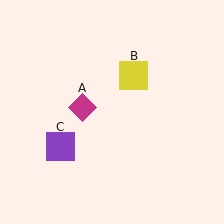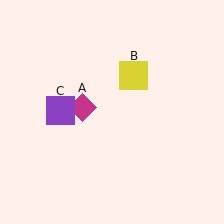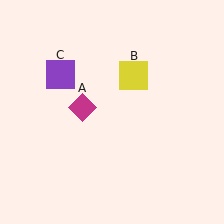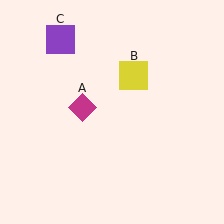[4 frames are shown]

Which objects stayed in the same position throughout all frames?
Magenta diamond (object A) and yellow square (object B) remained stationary.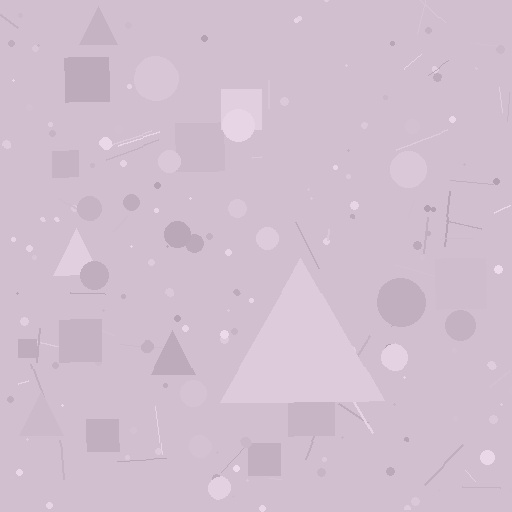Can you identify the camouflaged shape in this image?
The camouflaged shape is a triangle.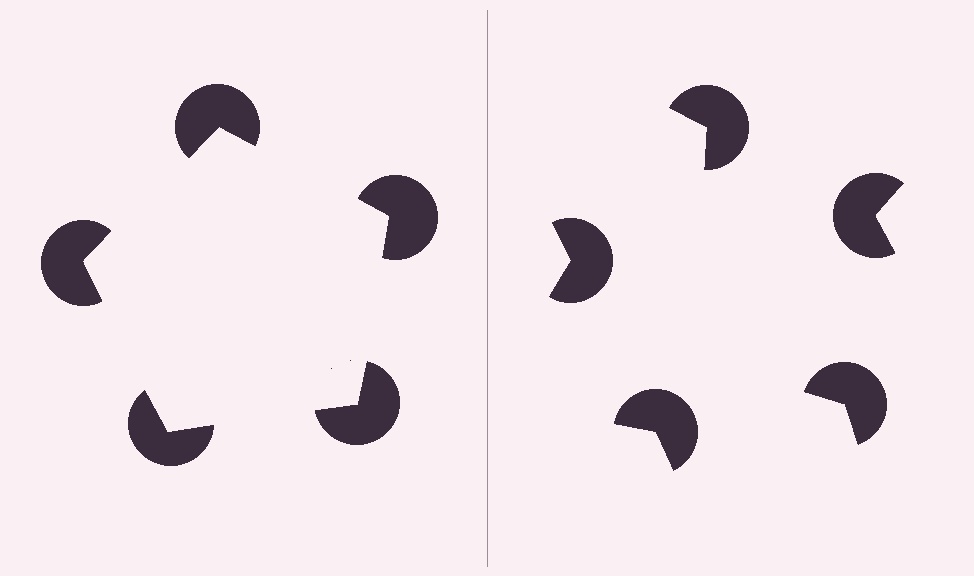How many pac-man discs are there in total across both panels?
10 — 5 on each side.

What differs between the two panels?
The pac-man discs are positioned identically on both sides; only the wedge orientations differ. On the left they align to a pentagon; on the right they are misaligned.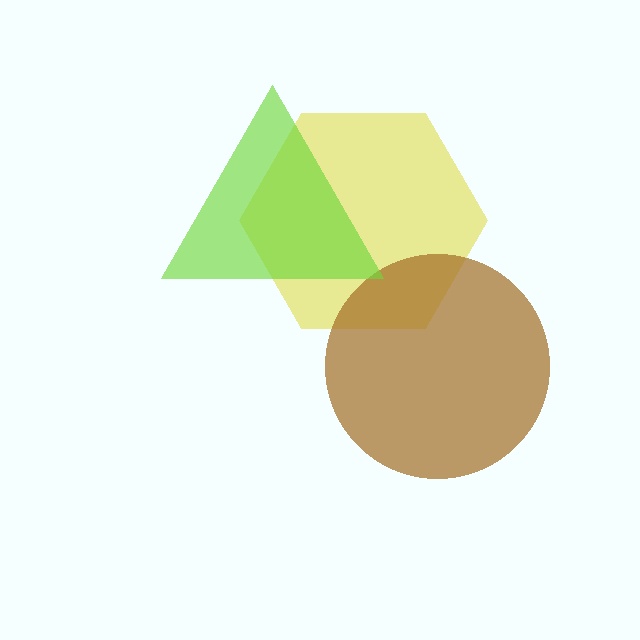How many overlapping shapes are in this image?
There are 3 overlapping shapes in the image.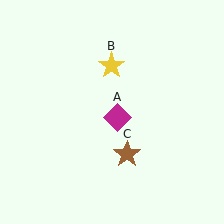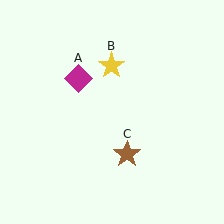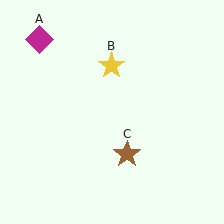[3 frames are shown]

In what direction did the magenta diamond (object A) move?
The magenta diamond (object A) moved up and to the left.